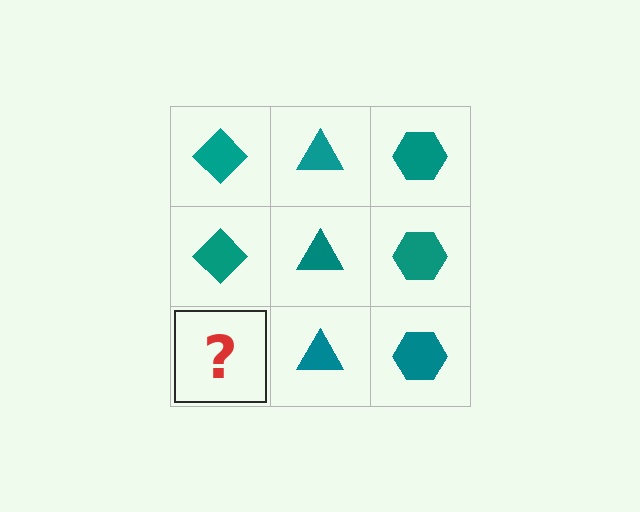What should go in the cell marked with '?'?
The missing cell should contain a teal diamond.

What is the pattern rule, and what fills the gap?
The rule is that each column has a consistent shape. The gap should be filled with a teal diamond.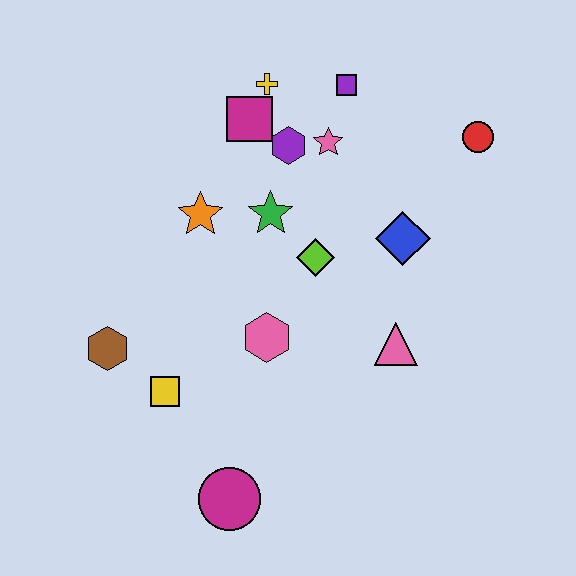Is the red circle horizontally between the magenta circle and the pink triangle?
No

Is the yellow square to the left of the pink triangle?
Yes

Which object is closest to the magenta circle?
The yellow square is closest to the magenta circle.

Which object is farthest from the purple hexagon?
The magenta circle is farthest from the purple hexagon.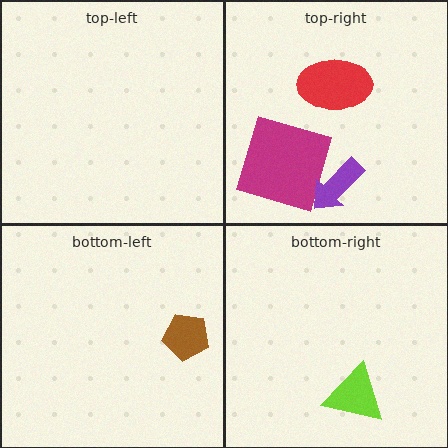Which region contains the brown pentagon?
The bottom-left region.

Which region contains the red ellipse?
The top-right region.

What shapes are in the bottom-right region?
The lime triangle.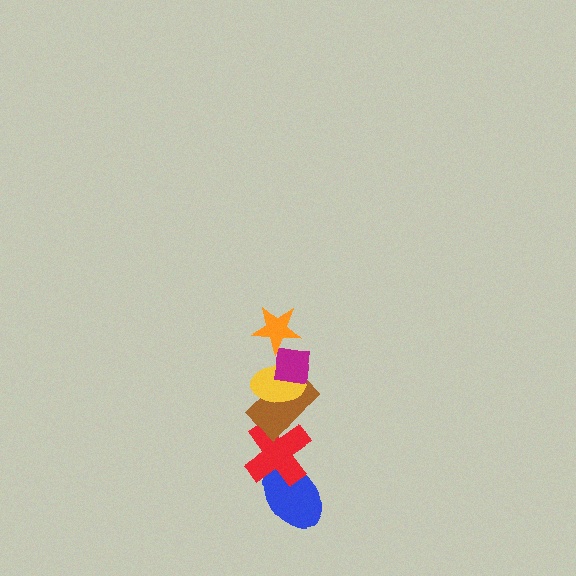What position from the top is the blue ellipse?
The blue ellipse is 6th from the top.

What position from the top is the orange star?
The orange star is 1st from the top.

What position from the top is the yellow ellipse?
The yellow ellipse is 3rd from the top.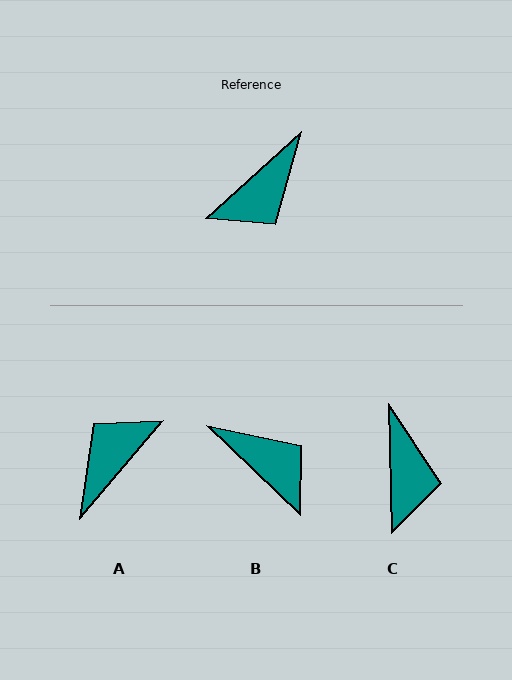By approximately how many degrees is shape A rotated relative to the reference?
Approximately 173 degrees clockwise.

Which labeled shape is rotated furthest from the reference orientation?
A, about 173 degrees away.